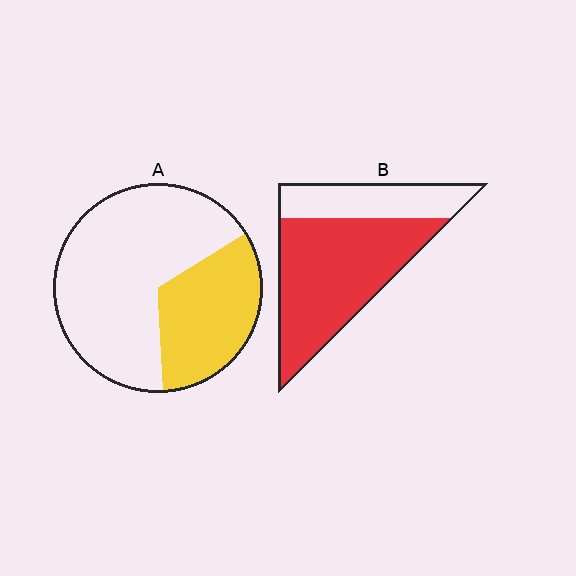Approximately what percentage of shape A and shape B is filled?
A is approximately 35% and B is approximately 70%.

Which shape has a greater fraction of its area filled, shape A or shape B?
Shape B.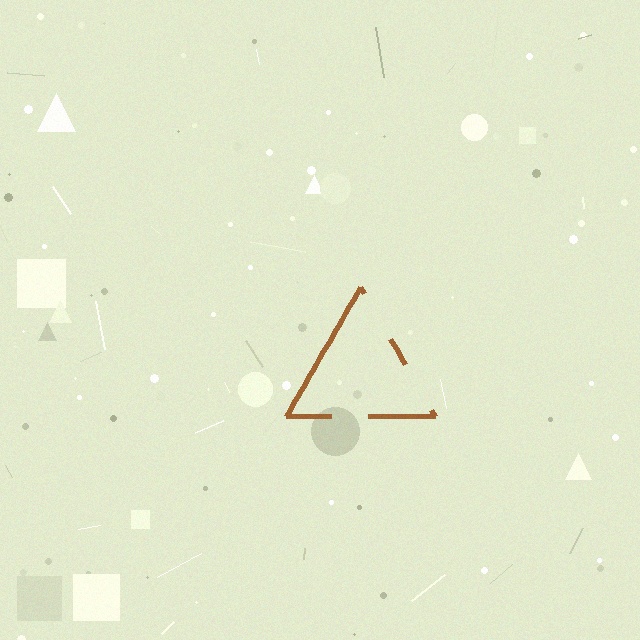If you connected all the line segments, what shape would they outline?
They would outline a triangle.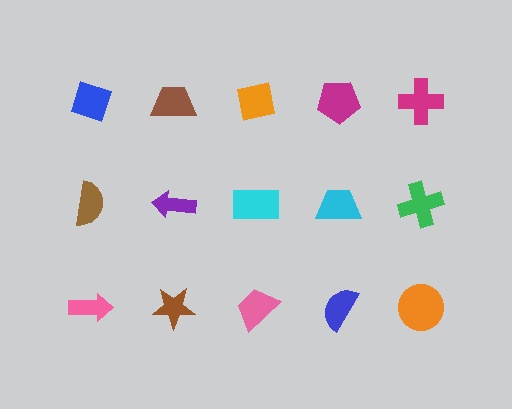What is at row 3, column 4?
A blue semicircle.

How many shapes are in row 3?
5 shapes.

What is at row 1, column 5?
A magenta cross.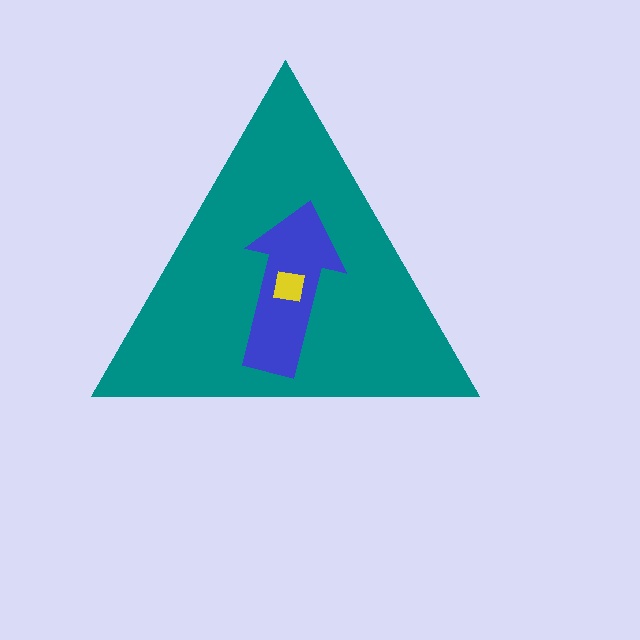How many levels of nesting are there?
3.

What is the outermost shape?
The teal triangle.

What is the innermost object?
The yellow square.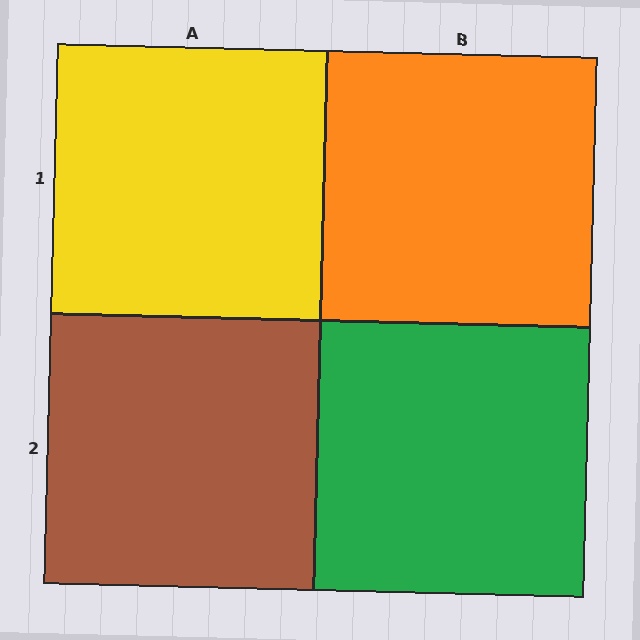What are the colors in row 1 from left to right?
Yellow, orange.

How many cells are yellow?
1 cell is yellow.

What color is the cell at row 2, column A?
Brown.